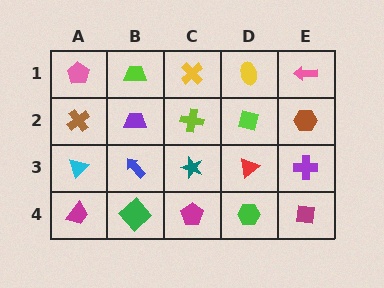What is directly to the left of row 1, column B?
A pink pentagon.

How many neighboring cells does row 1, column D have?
3.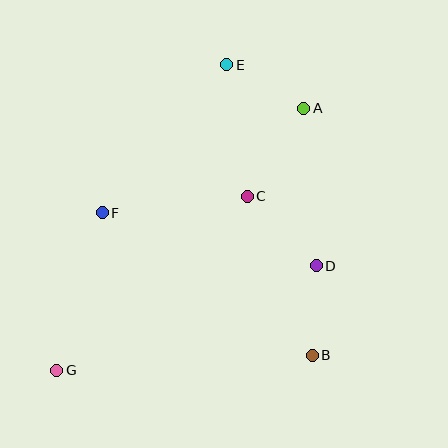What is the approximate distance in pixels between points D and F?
The distance between D and F is approximately 221 pixels.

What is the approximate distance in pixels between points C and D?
The distance between C and D is approximately 98 pixels.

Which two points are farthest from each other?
Points A and G are farthest from each other.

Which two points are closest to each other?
Points A and E are closest to each other.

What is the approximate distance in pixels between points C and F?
The distance between C and F is approximately 146 pixels.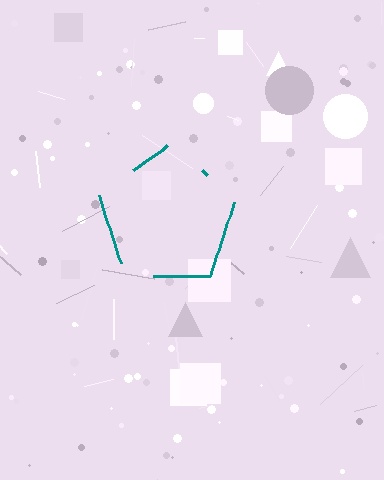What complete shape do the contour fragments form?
The contour fragments form a pentagon.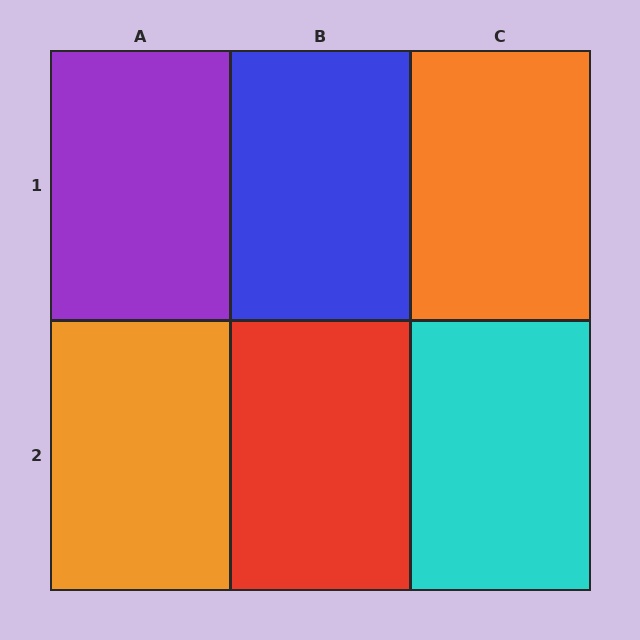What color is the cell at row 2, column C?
Cyan.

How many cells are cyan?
1 cell is cyan.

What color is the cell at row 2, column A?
Orange.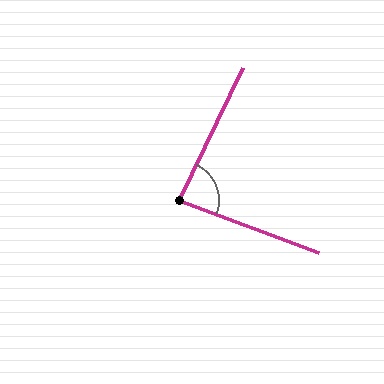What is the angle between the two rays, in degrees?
Approximately 85 degrees.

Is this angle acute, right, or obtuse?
It is acute.